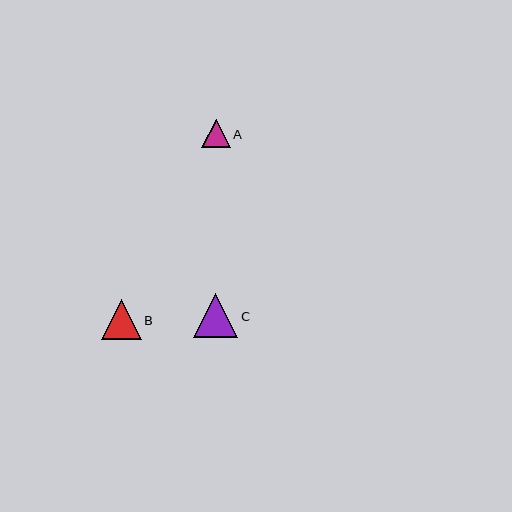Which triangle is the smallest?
Triangle A is the smallest with a size of approximately 29 pixels.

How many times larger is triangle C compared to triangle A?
Triangle C is approximately 1.5 times the size of triangle A.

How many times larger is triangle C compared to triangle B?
Triangle C is approximately 1.1 times the size of triangle B.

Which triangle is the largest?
Triangle C is the largest with a size of approximately 44 pixels.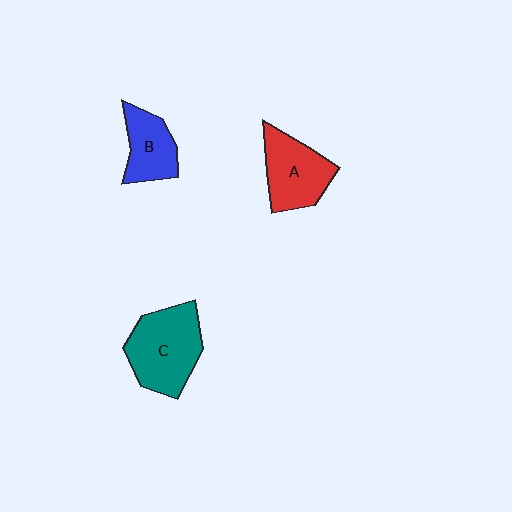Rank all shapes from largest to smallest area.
From largest to smallest: C (teal), A (red), B (blue).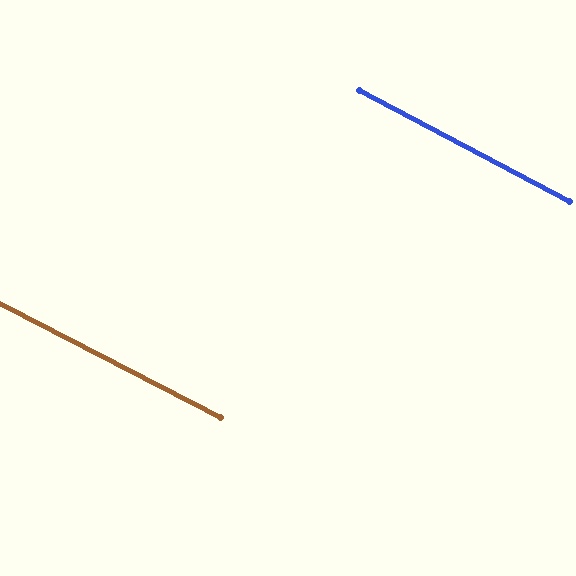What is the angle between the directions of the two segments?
Approximately 1 degree.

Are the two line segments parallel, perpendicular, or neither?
Parallel — their directions differ by only 0.7°.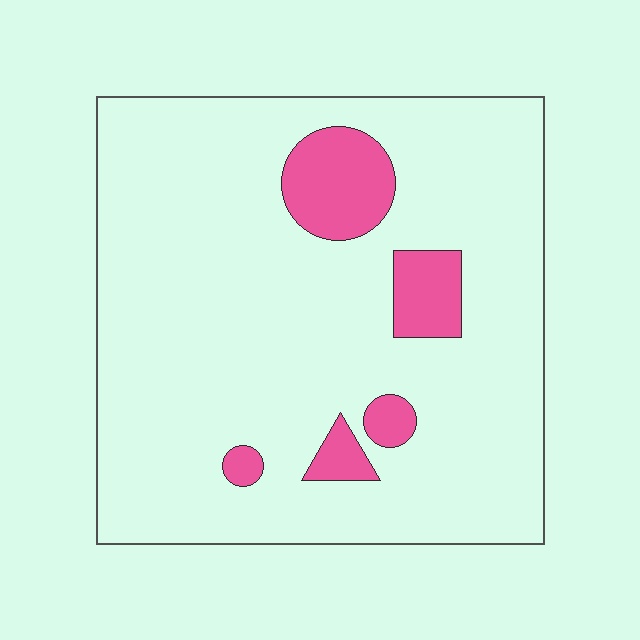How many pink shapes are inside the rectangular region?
5.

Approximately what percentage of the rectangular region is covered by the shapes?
Approximately 10%.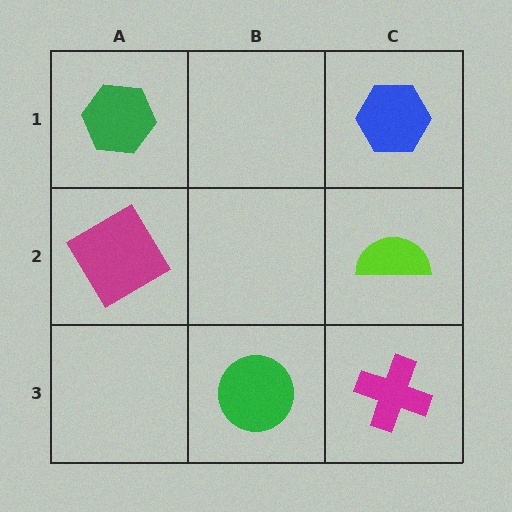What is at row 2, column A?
A magenta diamond.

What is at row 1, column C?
A blue hexagon.